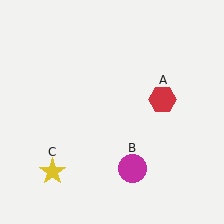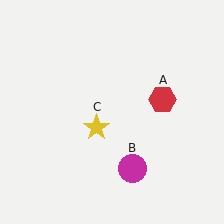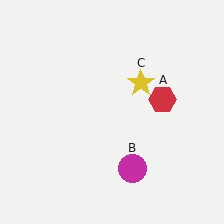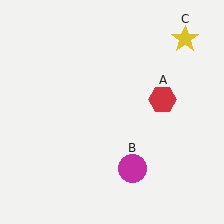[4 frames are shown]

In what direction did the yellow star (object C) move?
The yellow star (object C) moved up and to the right.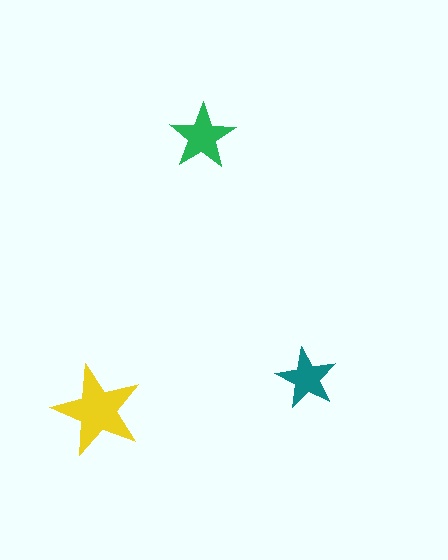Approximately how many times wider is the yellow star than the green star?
About 1.5 times wider.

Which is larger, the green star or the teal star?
The green one.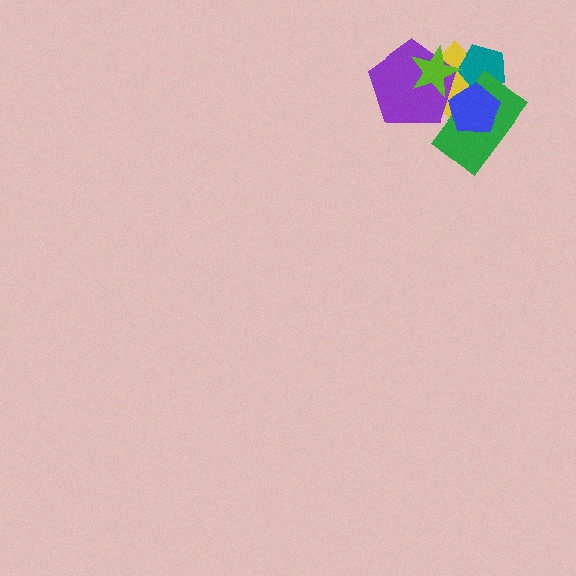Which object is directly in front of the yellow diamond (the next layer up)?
The teal pentagon is directly in front of the yellow diamond.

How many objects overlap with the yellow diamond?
5 objects overlap with the yellow diamond.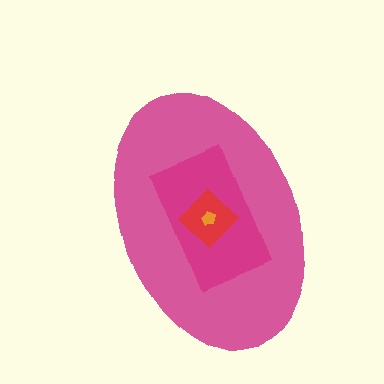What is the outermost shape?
The pink ellipse.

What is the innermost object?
The orange pentagon.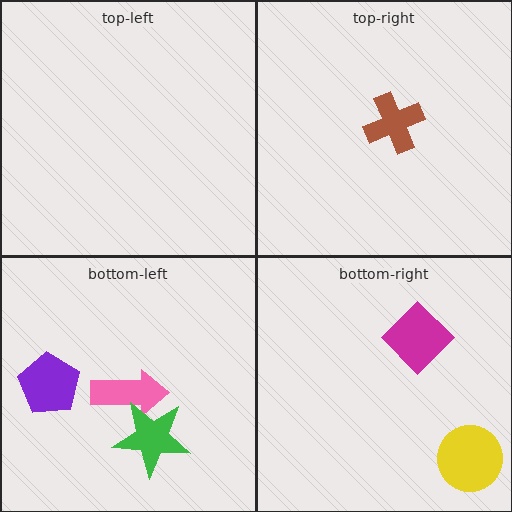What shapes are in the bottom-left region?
The pink arrow, the green star, the purple pentagon.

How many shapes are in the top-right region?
1.